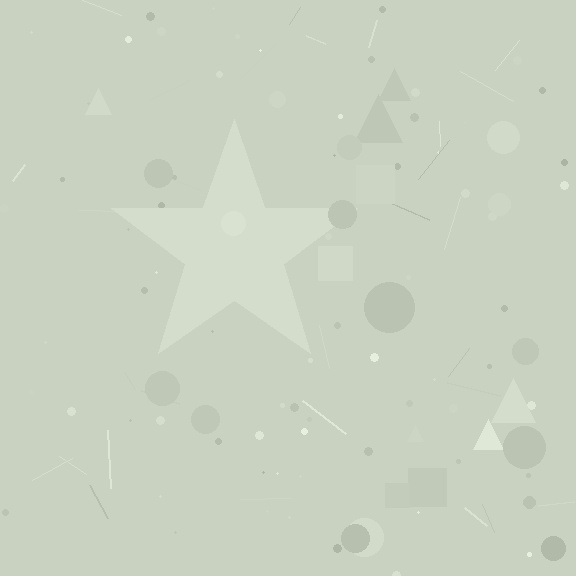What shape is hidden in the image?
A star is hidden in the image.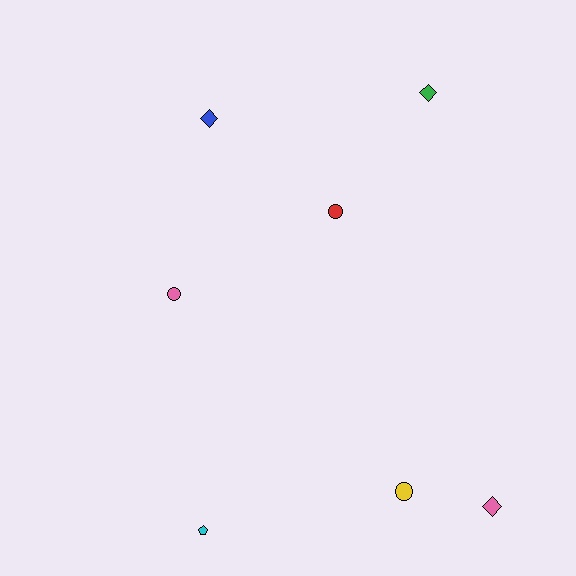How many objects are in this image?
There are 7 objects.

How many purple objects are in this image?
There are no purple objects.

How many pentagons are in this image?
There is 1 pentagon.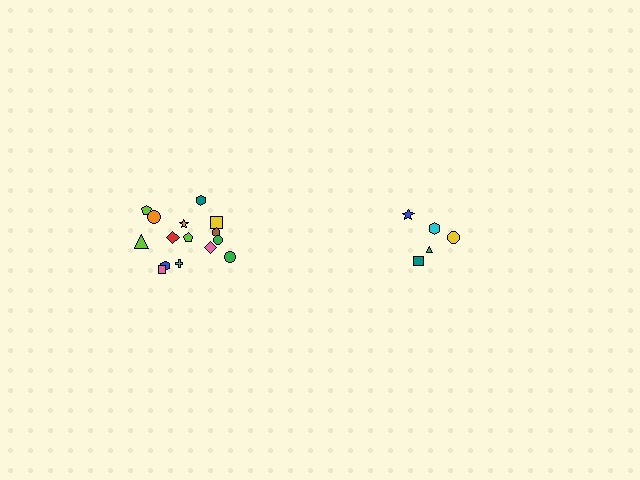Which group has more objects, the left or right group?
The left group.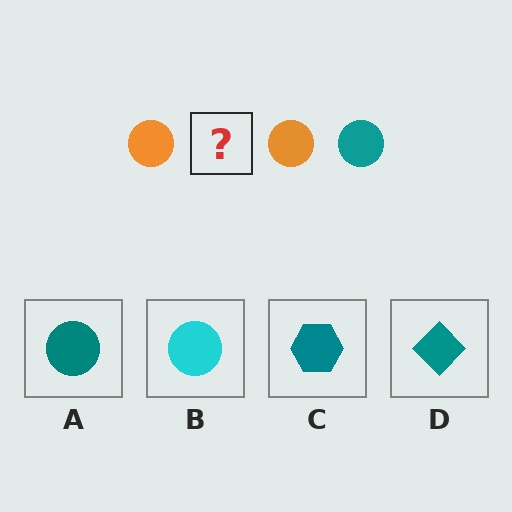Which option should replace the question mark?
Option A.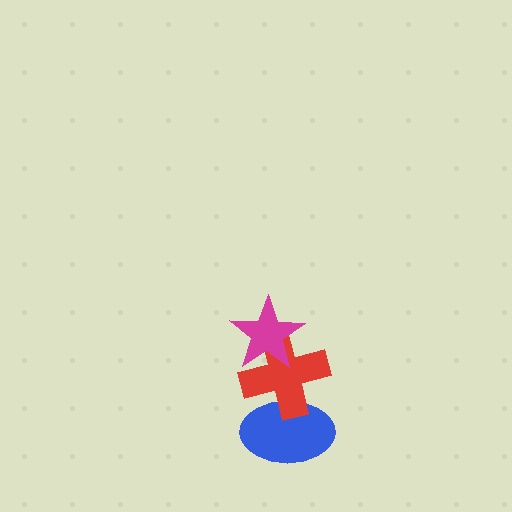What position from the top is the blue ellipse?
The blue ellipse is 3rd from the top.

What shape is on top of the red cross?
The magenta star is on top of the red cross.